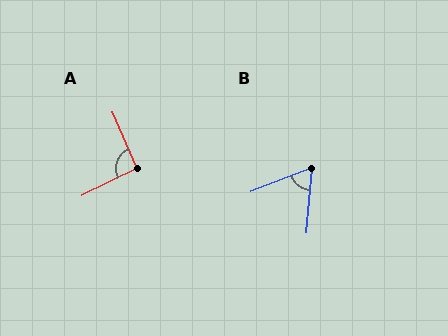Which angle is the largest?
A, at approximately 94 degrees.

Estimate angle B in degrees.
Approximately 64 degrees.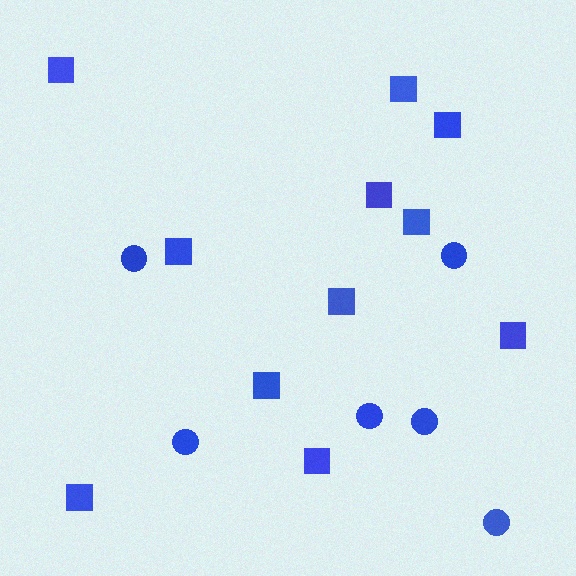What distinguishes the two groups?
There are 2 groups: one group of circles (6) and one group of squares (11).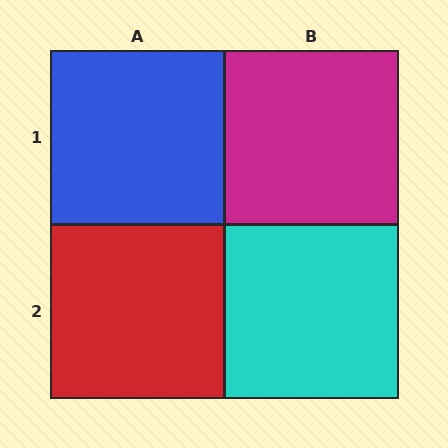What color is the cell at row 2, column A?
Red.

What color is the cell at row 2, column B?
Cyan.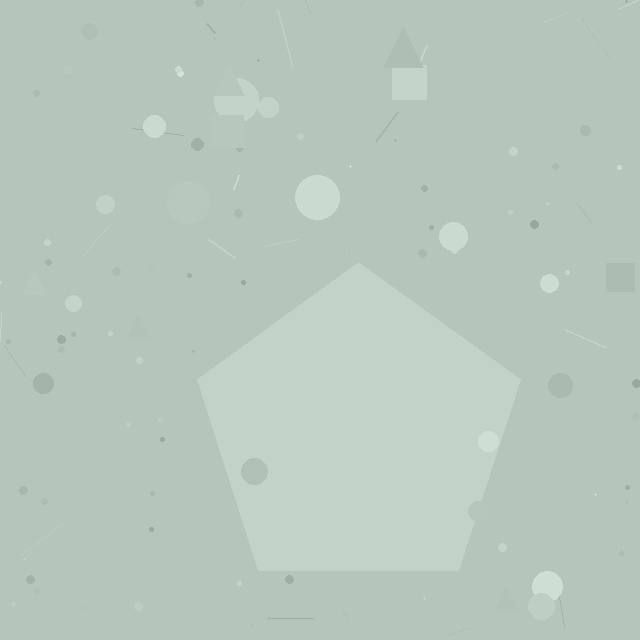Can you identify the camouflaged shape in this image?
The camouflaged shape is a pentagon.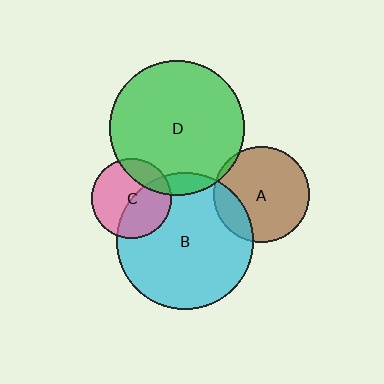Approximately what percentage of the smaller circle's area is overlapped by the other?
Approximately 45%.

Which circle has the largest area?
Circle B (cyan).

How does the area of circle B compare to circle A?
Approximately 2.0 times.